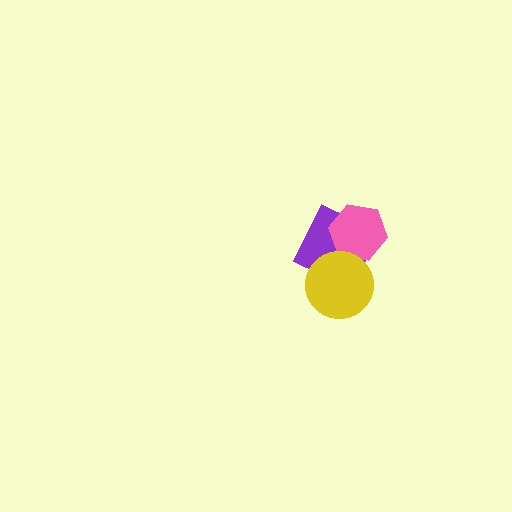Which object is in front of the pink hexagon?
The yellow circle is in front of the pink hexagon.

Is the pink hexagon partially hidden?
Yes, it is partially covered by another shape.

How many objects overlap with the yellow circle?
2 objects overlap with the yellow circle.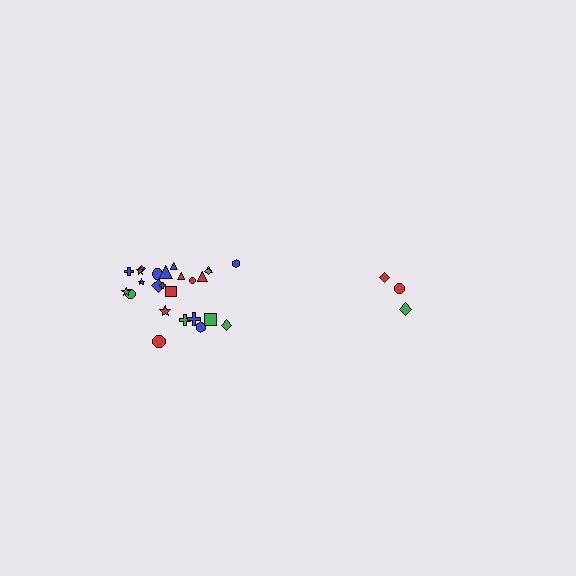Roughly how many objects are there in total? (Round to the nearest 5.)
Roughly 30 objects in total.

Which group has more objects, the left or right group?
The left group.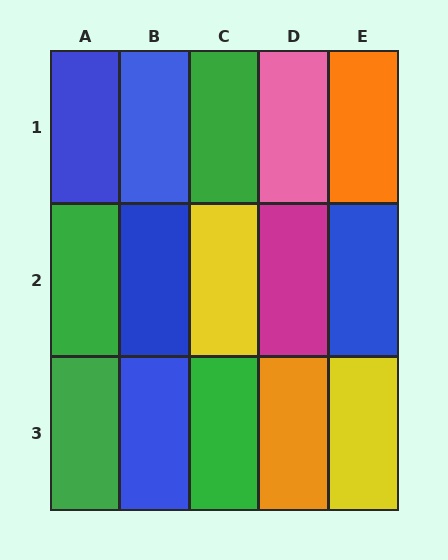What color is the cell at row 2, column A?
Green.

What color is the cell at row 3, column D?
Orange.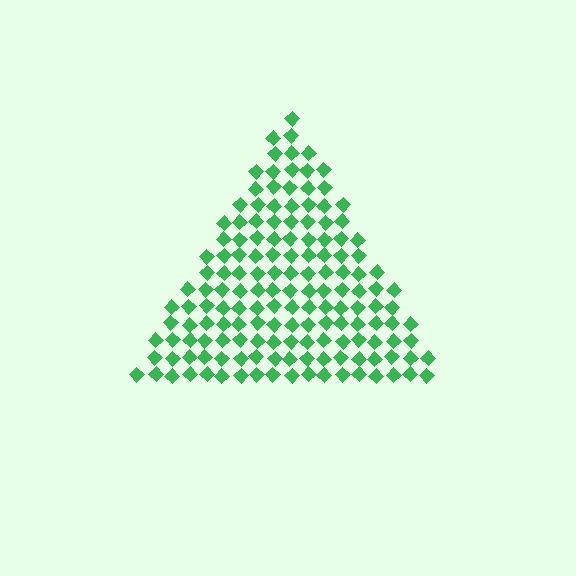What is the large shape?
The large shape is a triangle.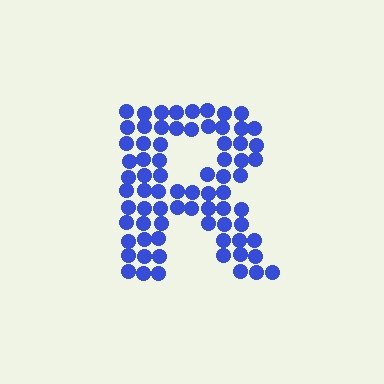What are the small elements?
The small elements are circles.